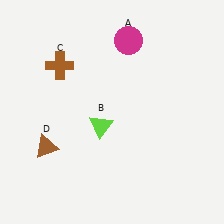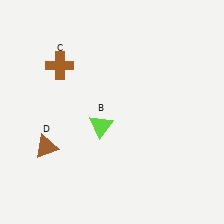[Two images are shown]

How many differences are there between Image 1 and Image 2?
There is 1 difference between the two images.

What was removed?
The magenta circle (A) was removed in Image 2.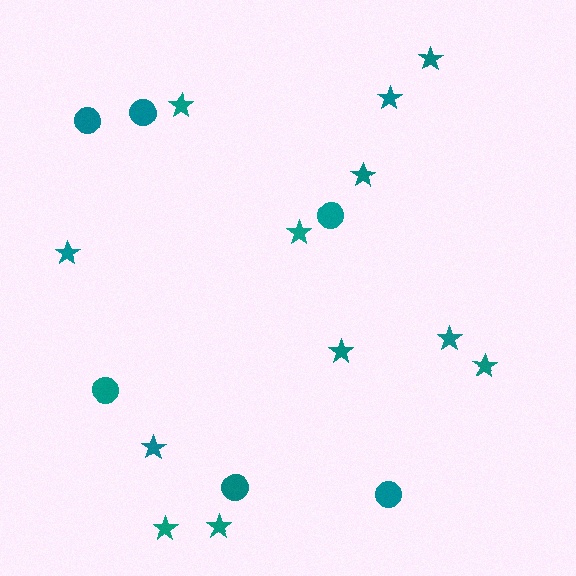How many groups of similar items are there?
There are 2 groups: one group of circles (6) and one group of stars (12).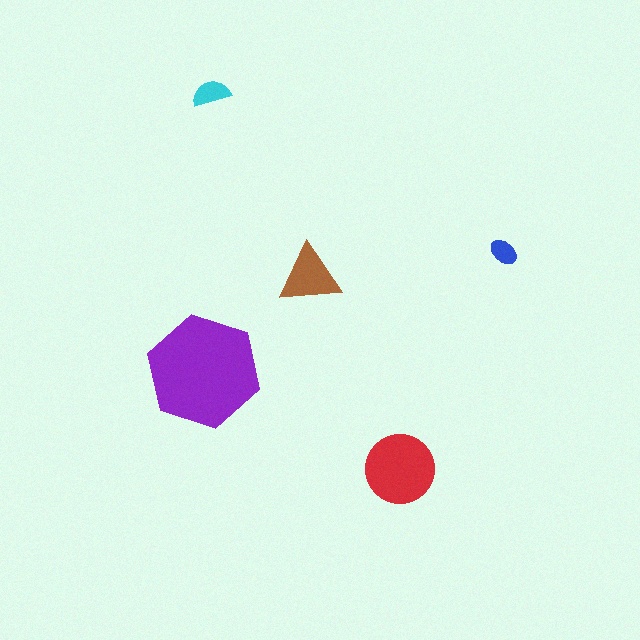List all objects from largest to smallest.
The purple hexagon, the red circle, the brown triangle, the cyan semicircle, the blue ellipse.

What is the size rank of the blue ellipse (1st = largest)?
5th.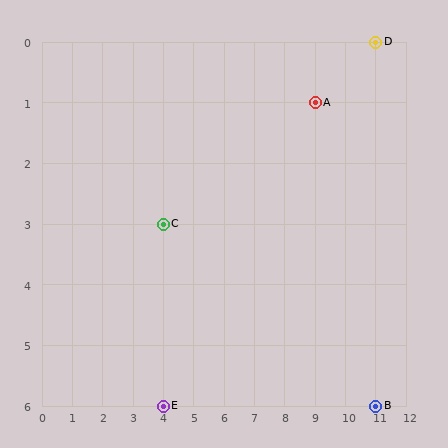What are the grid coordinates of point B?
Point B is at grid coordinates (11, 6).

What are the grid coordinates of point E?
Point E is at grid coordinates (4, 6).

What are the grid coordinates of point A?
Point A is at grid coordinates (9, 1).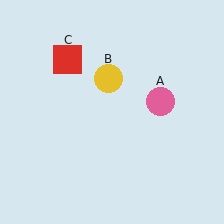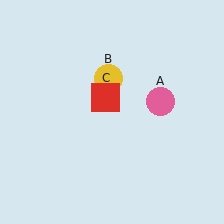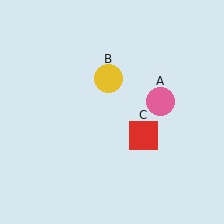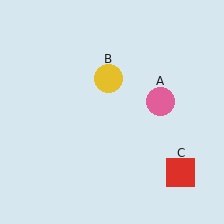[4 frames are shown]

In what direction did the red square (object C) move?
The red square (object C) moved down and to the right.